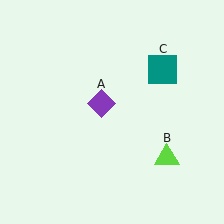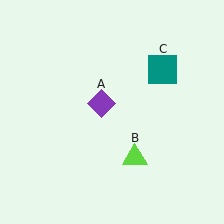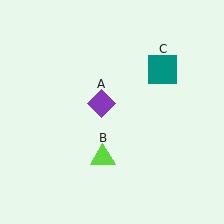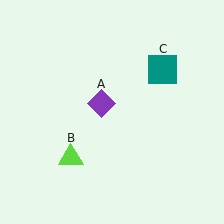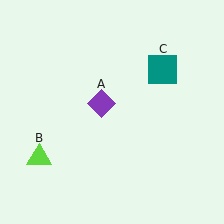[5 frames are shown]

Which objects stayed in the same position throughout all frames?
Purple diamond (object A) and teal square (object C) remained stationary.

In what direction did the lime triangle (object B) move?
The lime triangle (object B) moved left.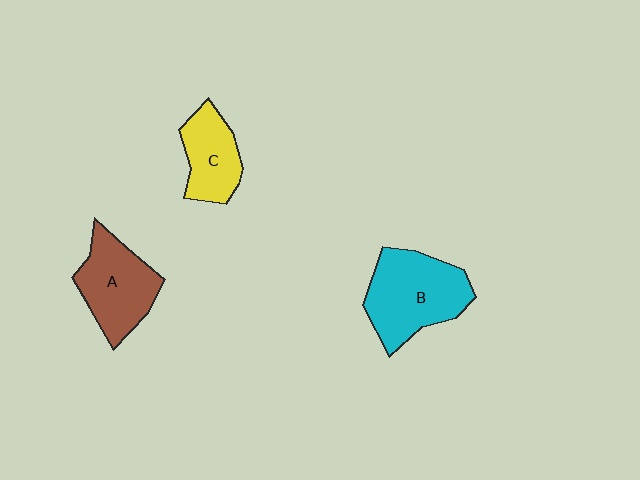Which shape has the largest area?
Shape B (cyan).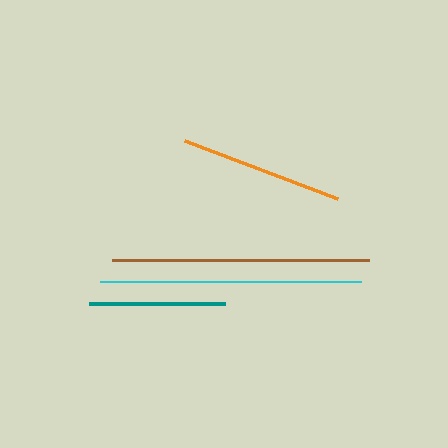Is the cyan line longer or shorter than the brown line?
The cyan line is longer than the brown line.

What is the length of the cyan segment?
The cyan segment is approximately 261 pixels long.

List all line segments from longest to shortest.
From longest to shortest: cyan, brown, orange, teal.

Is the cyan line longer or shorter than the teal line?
The cyan line is longer than the teal line.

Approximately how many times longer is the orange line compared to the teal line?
The orange line is approximately 1.2 times the length of the teal line.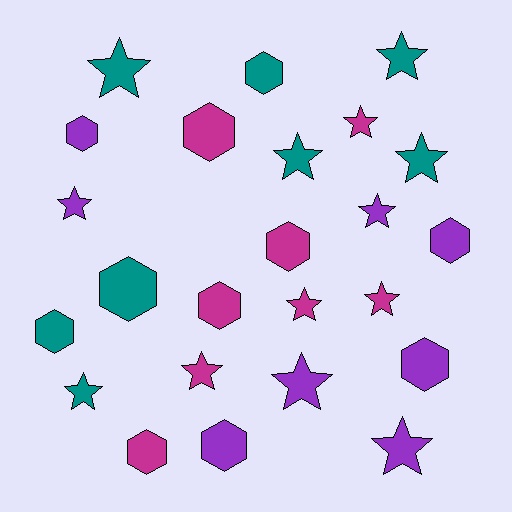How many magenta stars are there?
There are 4 magenta stars.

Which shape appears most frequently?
Star, with 13 objects.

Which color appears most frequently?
Magenta, with 8 objects.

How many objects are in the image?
There are 24 objects.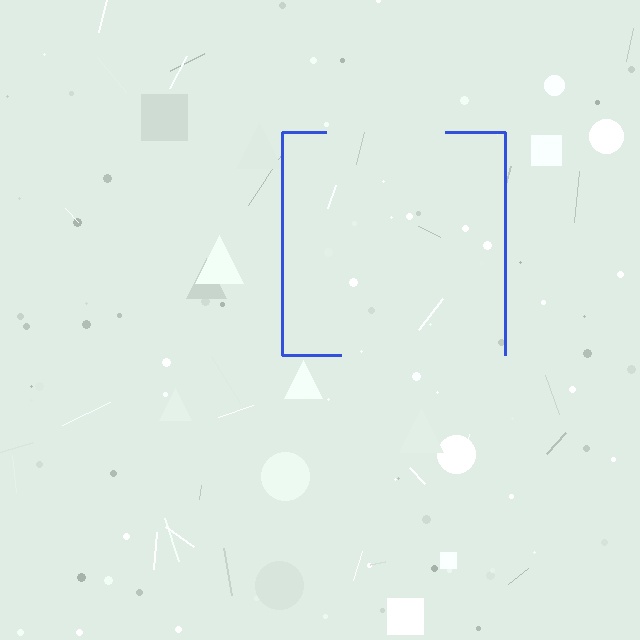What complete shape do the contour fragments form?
The contour fragments form a square.